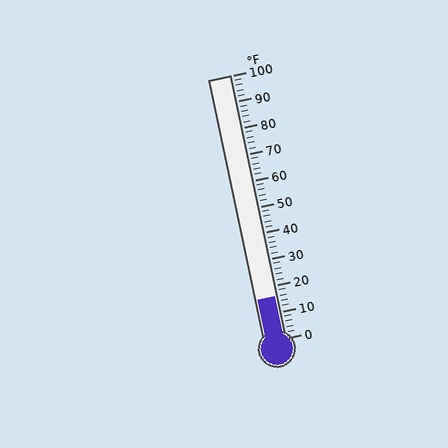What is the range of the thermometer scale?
The thermometer scale ranges from 0°F to 100°F.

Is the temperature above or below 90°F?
The temperature is below 90°F.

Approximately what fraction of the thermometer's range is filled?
The thermometer is filled to approximately 15% of its range.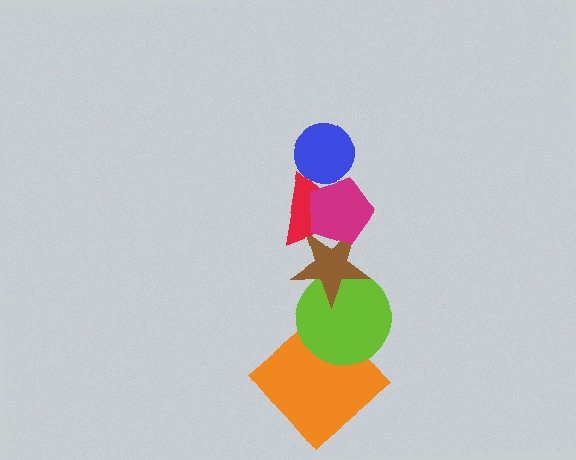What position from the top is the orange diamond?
The orange diamond is 6th from the top.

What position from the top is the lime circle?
The lime circle is 5th from the top.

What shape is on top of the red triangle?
The magenta pentagon is on top of the red triangle.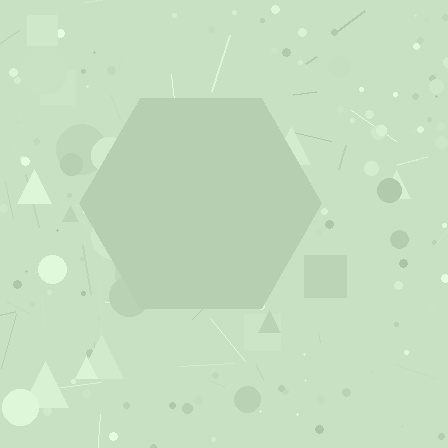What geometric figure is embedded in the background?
A hexagon is embedded in the background.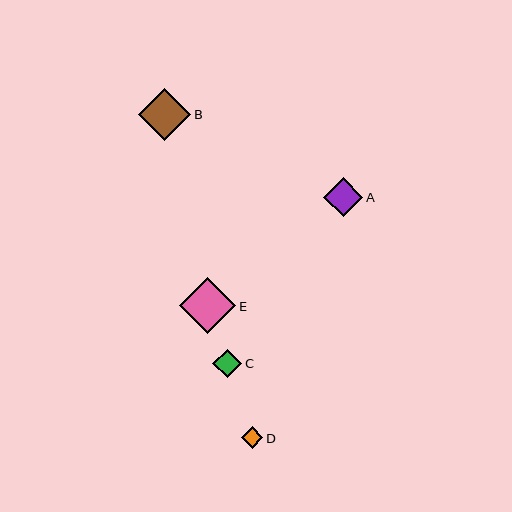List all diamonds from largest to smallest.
From largest to smallest: E, B, A, C, D.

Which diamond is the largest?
Diamond E is the largest with a size of approximately 56 pixels.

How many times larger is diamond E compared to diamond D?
Diamond E is approximately 2.6 times the size of diamond D.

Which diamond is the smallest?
Diamond D is the smallest with a size of approximately 21 pixels.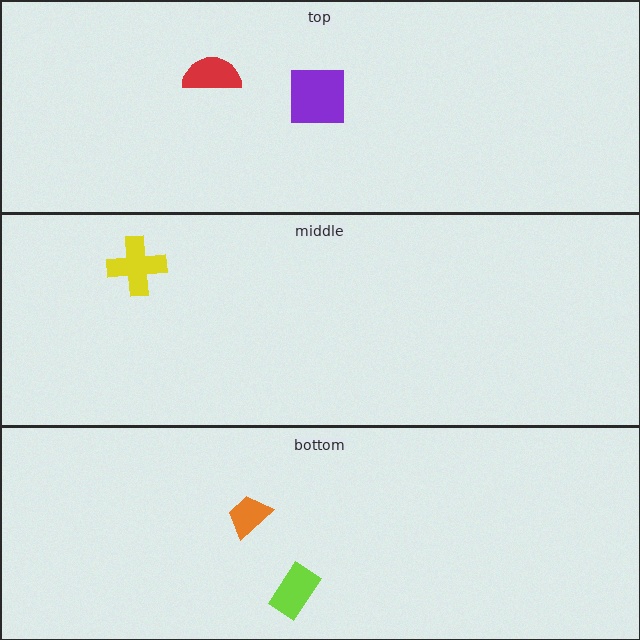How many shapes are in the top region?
2.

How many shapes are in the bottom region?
2.